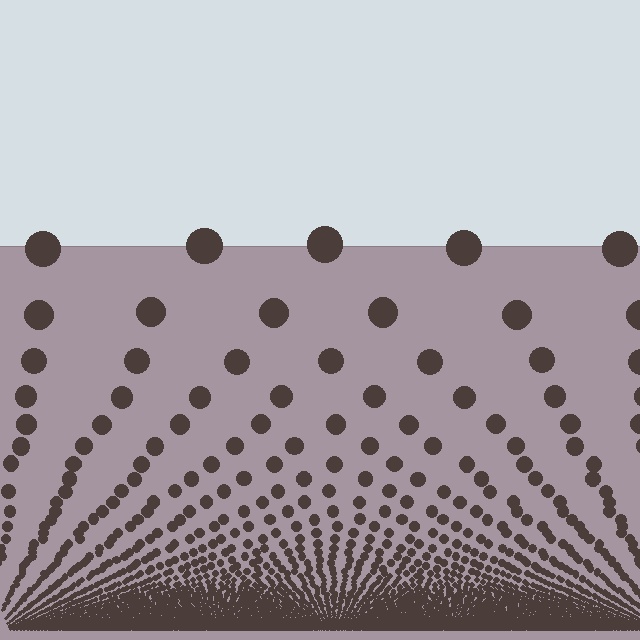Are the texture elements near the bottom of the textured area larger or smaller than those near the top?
Smaller. The gradient is inverted — elements near the bottom are smaller and denser.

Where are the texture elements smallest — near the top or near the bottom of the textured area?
Near the bottom.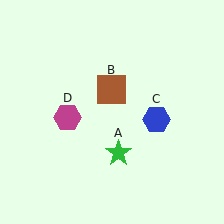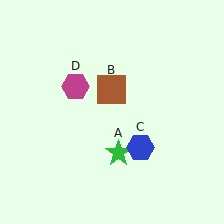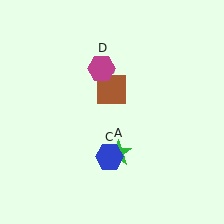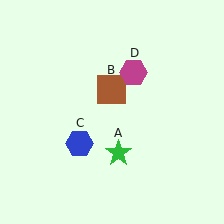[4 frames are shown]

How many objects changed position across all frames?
2 objects changed position: blue hexagon (object C), magenta hexagon (object D).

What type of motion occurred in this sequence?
The blue hexagon (object C), magenta hexagon (object D) rotated clockwise around the center of the scene.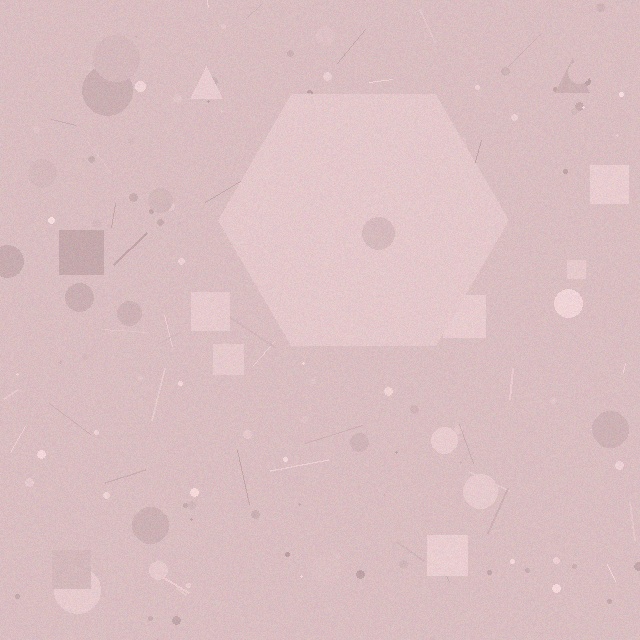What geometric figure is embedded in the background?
A hexagon is embedded in the background.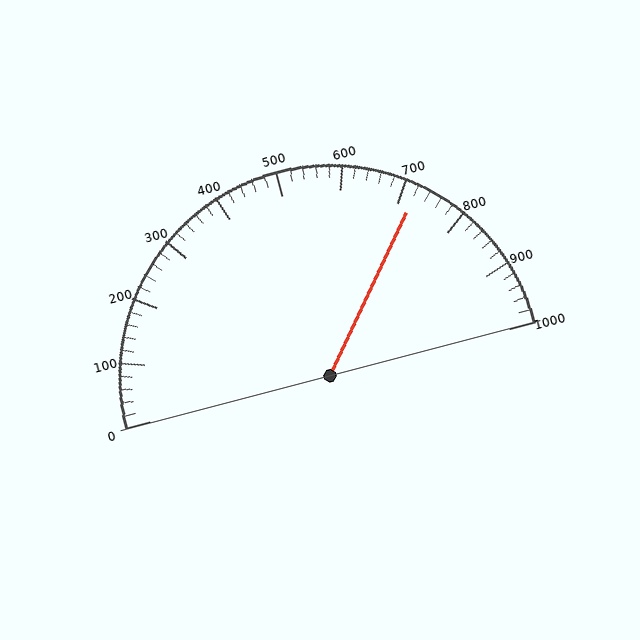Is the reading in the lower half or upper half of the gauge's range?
The reading is in the upper half of the range (0 to 1000).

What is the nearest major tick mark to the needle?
The nearest major tick mark is 700.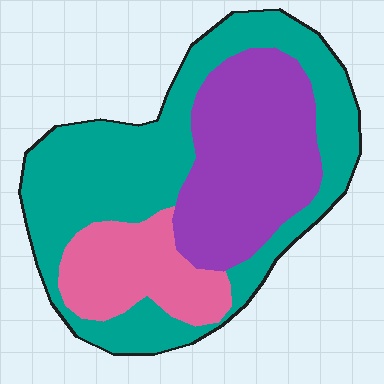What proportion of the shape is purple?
Purple takes up about one third (1/3) of the shape.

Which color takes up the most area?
Teal, at roughly 50%.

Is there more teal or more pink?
Teal.